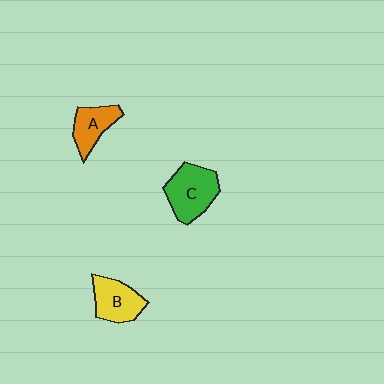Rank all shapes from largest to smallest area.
From largest to smallest: C (green), B (yellow), A (orange).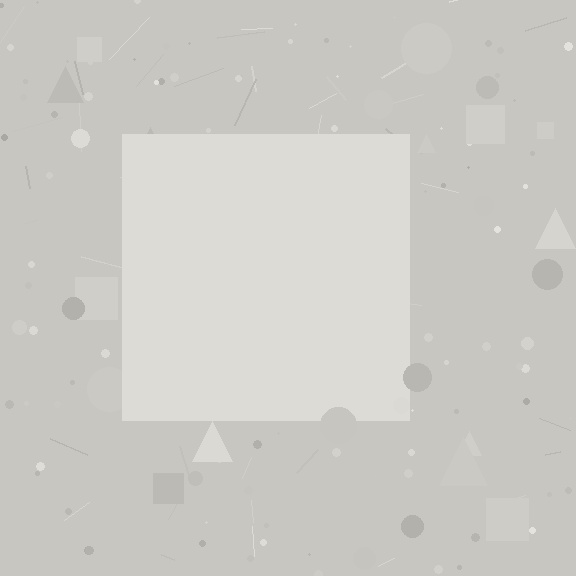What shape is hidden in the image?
A square is hidden in the image.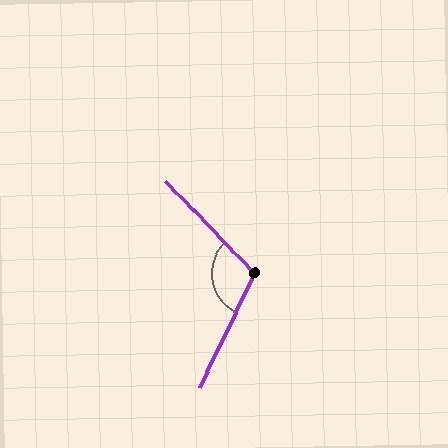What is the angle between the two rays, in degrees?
Approximately 111 degrees.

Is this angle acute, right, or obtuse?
It is obtuse.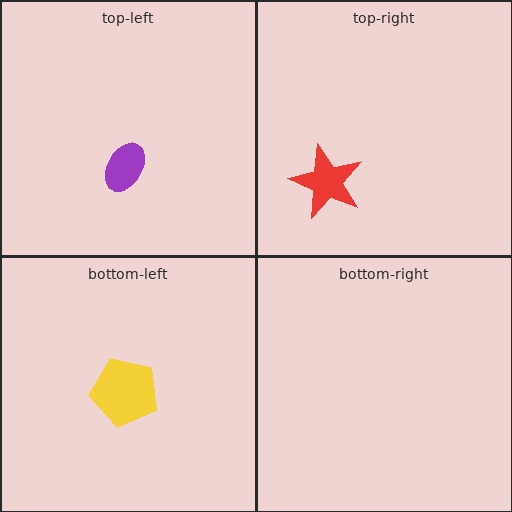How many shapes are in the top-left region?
1.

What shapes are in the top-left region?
The purple ellipse.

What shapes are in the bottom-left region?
The yellow pentagon.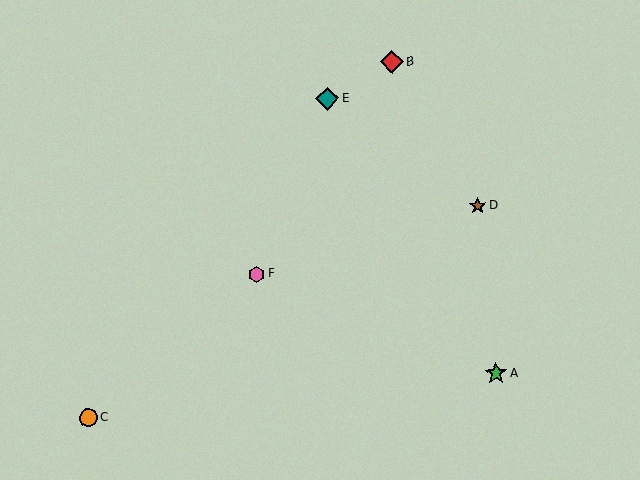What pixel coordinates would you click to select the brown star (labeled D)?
Click at (478, 206) to select the brown star D.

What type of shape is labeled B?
Shape B is a red diamond.